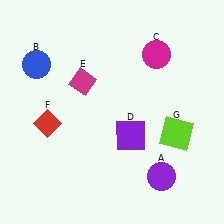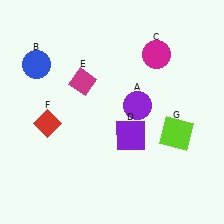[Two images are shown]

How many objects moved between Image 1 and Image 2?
1 object moved between the two images.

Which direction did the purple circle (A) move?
The purple circle (A) moved up.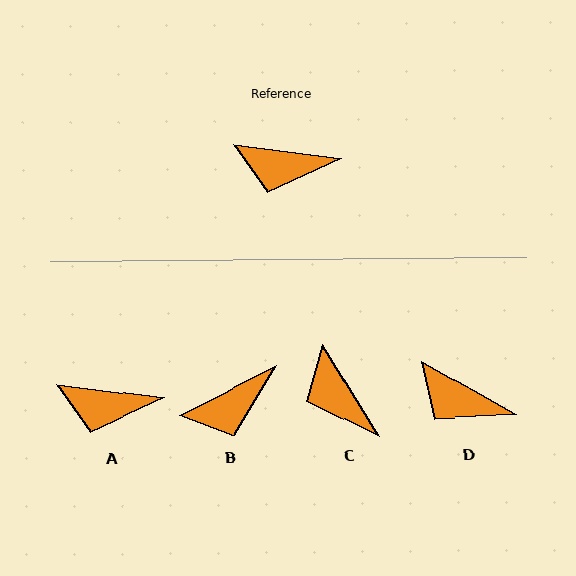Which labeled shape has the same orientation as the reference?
A.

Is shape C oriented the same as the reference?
No, it is off by about 51 degrees.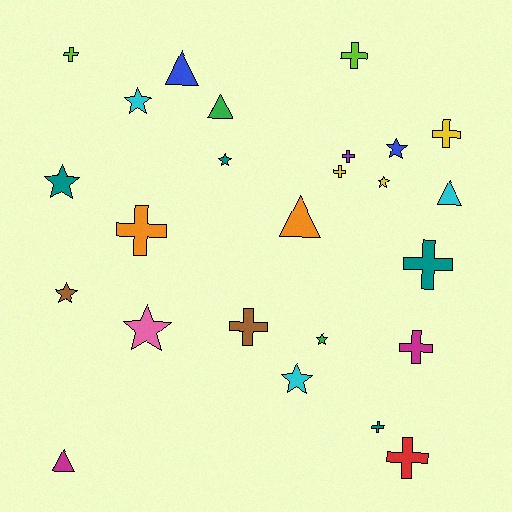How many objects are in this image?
There are 25 objects.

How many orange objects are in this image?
There are 2 orange objects.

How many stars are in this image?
There are 9 stars.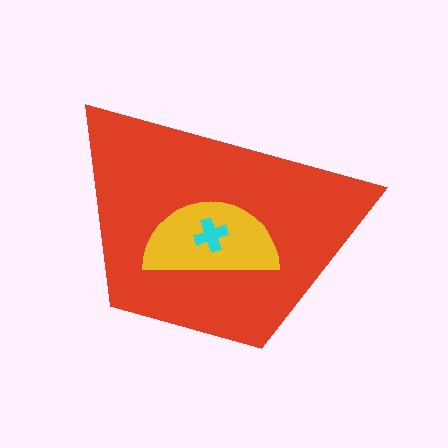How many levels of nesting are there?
3.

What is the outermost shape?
The red trapezoid.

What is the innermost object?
The cyan cross.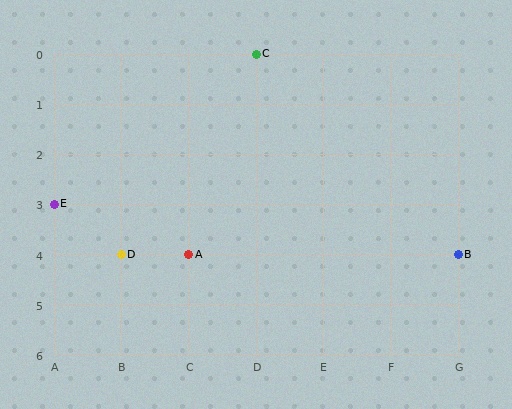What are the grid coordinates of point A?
Point A is at grid coordinates (C, 4).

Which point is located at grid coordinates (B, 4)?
Point D is at (B, 4).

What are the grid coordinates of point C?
Point C is at grid coordinates (D, 0).